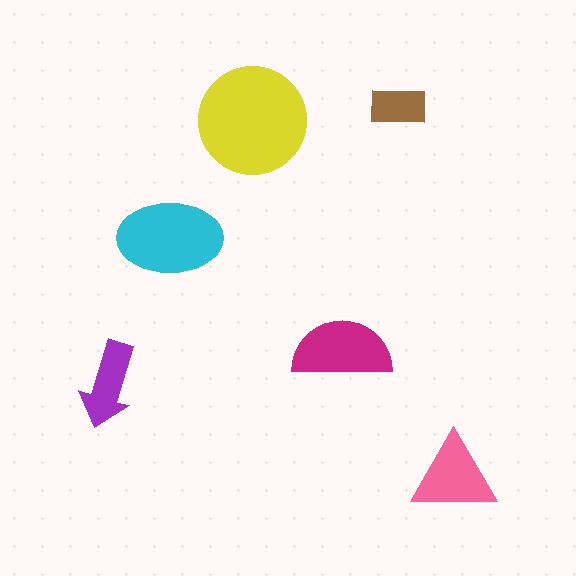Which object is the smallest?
The brown rectangle.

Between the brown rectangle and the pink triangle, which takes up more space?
The pink triangle.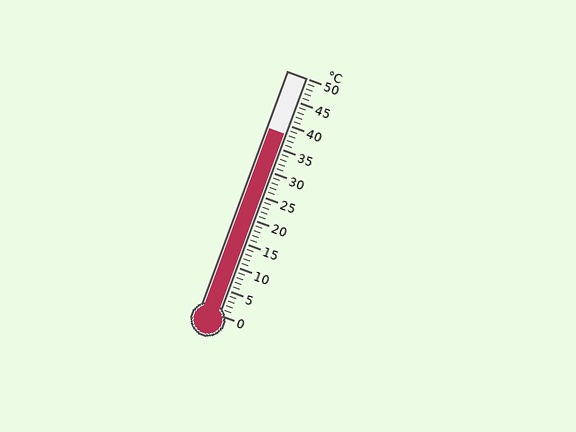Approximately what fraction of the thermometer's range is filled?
The thermometer is filled to approximately 75% of its range.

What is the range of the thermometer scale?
The thermometer scale ranges from 0°C to 50°C.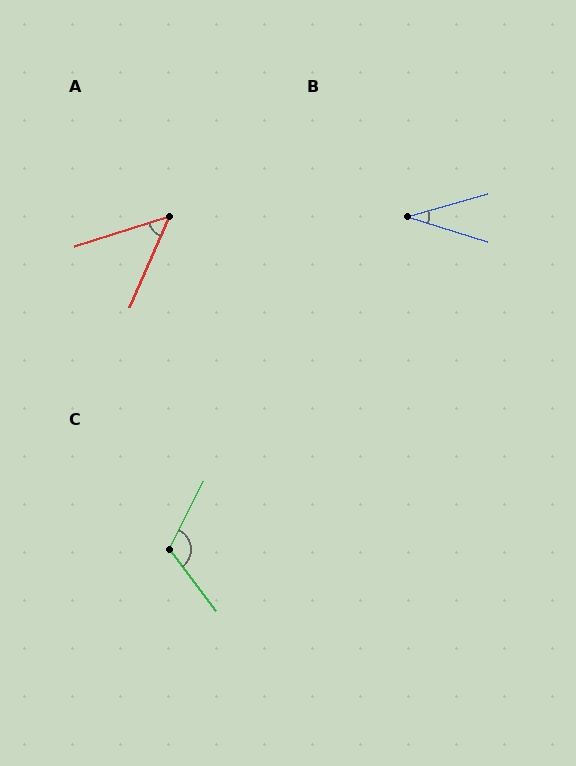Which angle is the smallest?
B, at approximately 33 degrees.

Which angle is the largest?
C, at approximately 116 degrees.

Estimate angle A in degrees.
Approximately 49 degrees.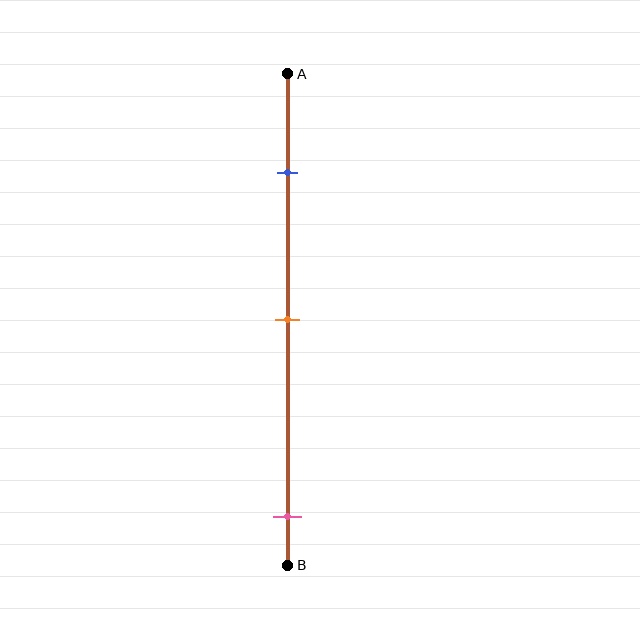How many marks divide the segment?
There are 3 marks dividing the segment.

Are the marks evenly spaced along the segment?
No, the marks are not evenly spaced.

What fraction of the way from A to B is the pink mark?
The pink mark is approximately 90% (0.9) of the way from A to B.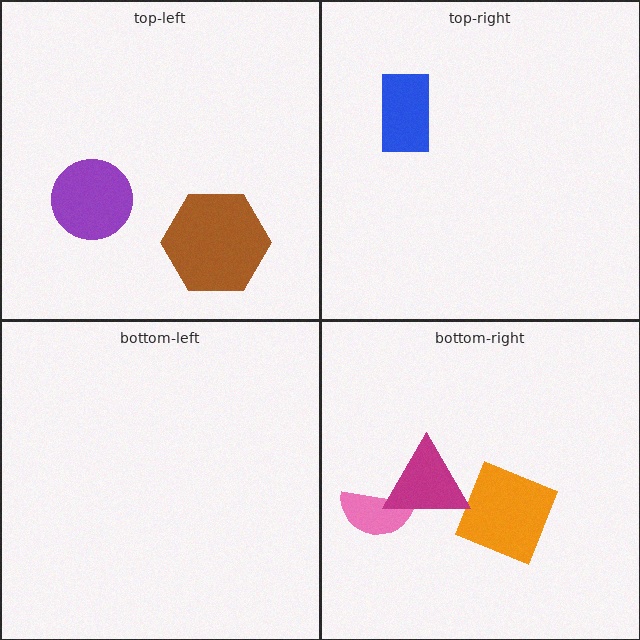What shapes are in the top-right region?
The blue rectangle.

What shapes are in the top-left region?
The brown hexagon, the purple circle.